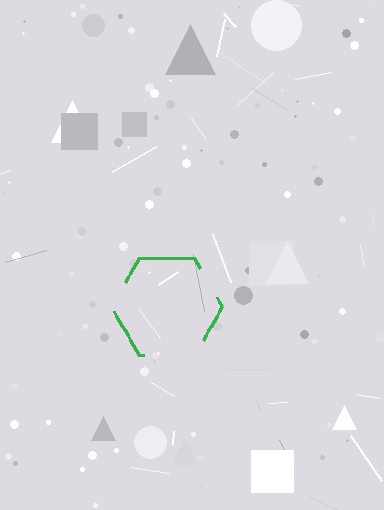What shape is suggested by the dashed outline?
The dashed outline suggests a hexagon.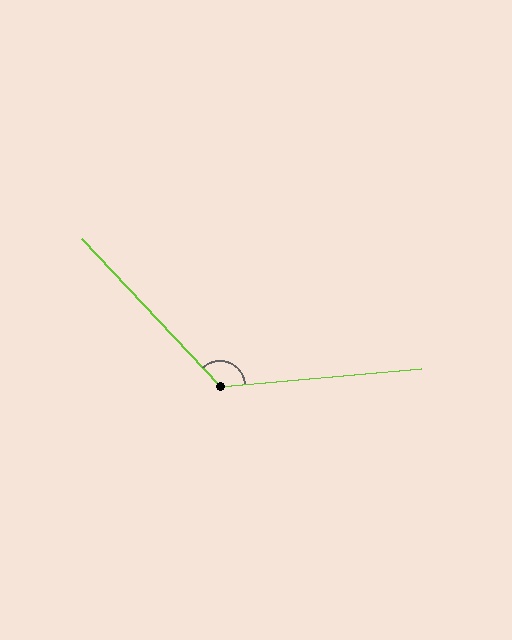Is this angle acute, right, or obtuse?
It is obtuse.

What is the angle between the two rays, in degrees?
Approximately 128 degrees.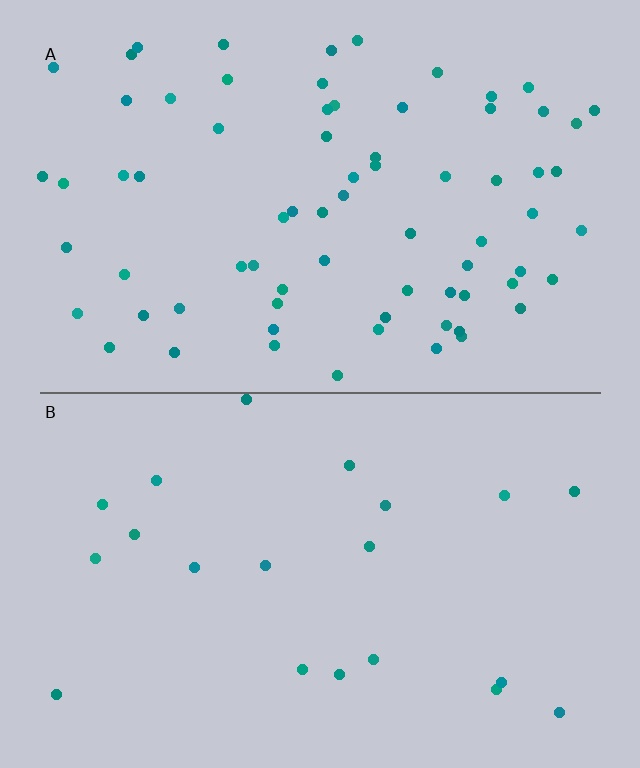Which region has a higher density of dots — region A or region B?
A (the top).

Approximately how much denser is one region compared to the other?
Approximately 3.5× — region A over region B.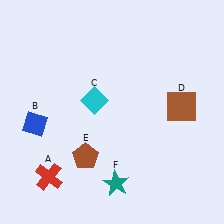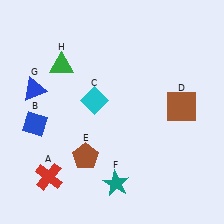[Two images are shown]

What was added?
A blue triangle (G), a green triangle (H) were added in Image 2.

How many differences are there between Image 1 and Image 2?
There are 2 differences between the two images.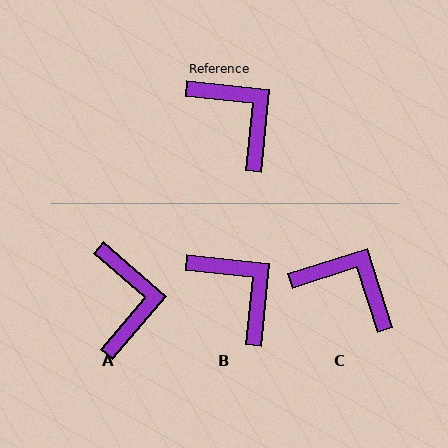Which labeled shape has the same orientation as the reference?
B.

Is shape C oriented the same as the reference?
No, it is off by about 24 degrees.